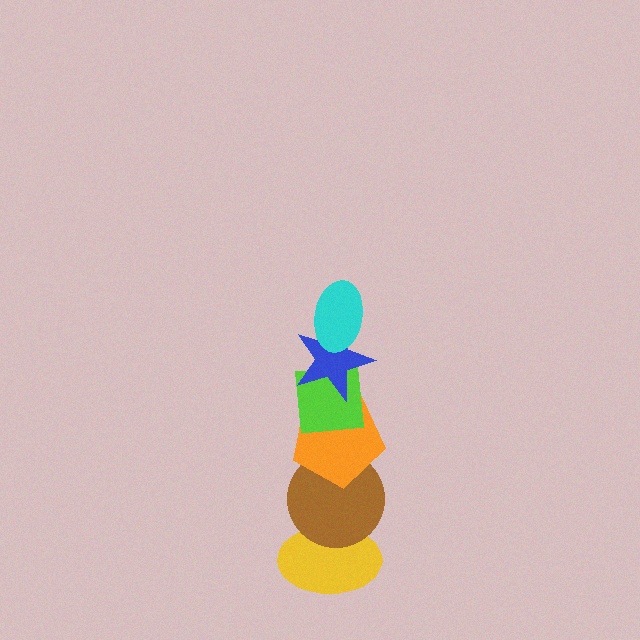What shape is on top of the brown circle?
The orange pentagon is on top of the brown circle.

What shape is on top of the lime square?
The blue star is on top of the lime square.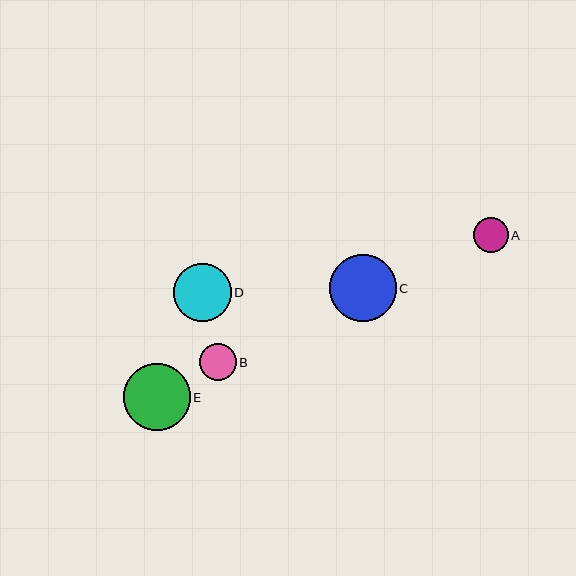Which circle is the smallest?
Circle A is the smallest with a size of approximately 35 pixels.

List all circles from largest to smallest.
From largest to smallest: C, E, D, B, A.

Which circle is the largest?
Circle C is the largest with a size of approximately 67 pixels.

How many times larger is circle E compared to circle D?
Circle E is approximately 1.2 times the size of circle D.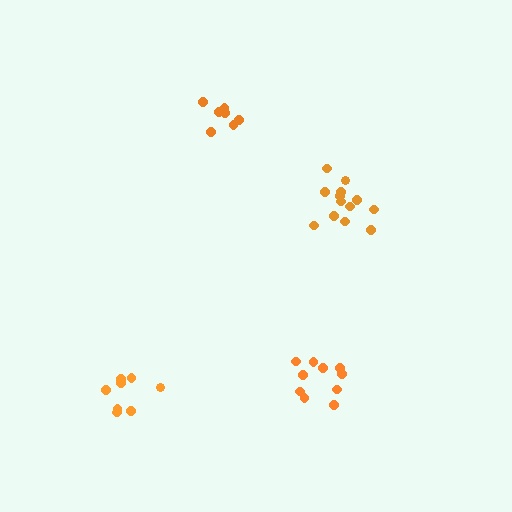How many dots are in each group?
Group 1: 10 dots, Group 2: 13 dots, Group 3: 7 dots, Group 4: 8 dots (38 total).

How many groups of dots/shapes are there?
There are 4 groups.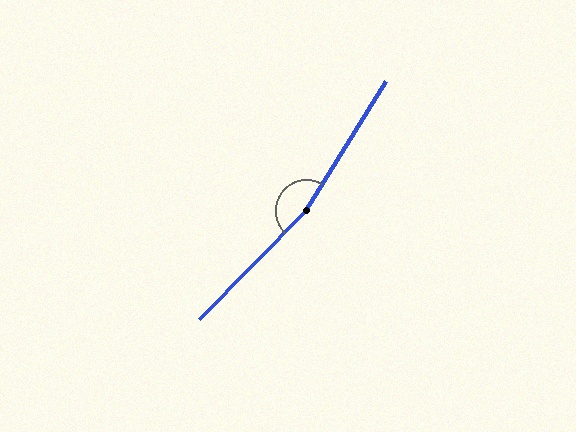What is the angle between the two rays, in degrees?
Approximately 167 degrees.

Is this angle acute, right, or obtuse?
It is obtuse.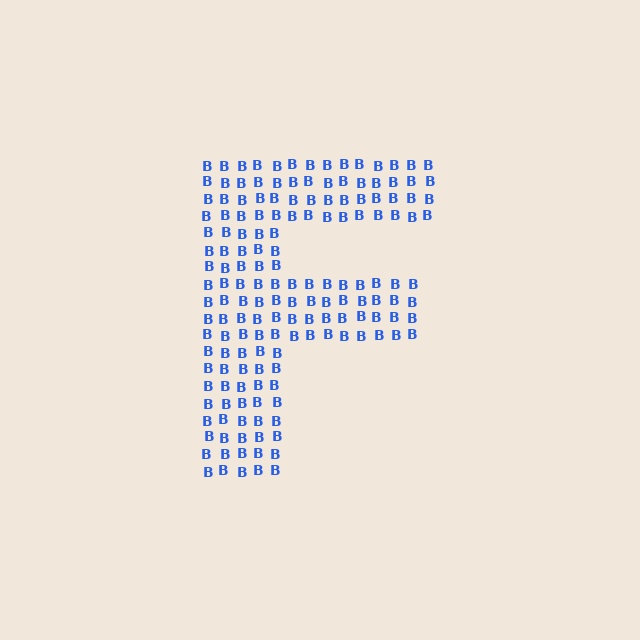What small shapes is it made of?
It is made of small letter B's.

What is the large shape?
The large shape is the letter F.